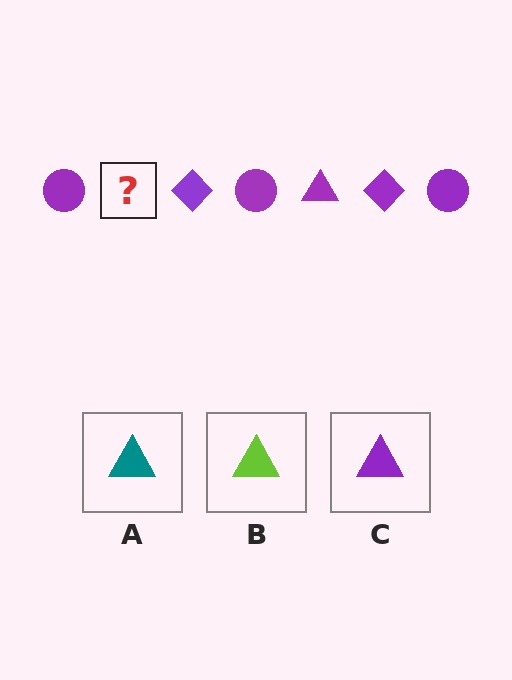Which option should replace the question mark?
Option C.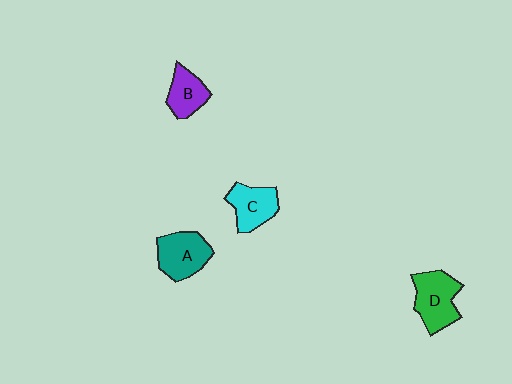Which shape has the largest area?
Shape D (green).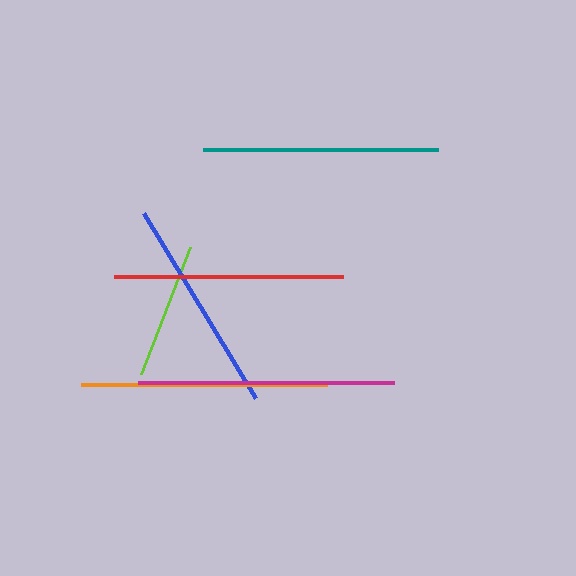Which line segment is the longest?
The magenta line is the longest at approximately 256 pixels.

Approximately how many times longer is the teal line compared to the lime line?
The teal line is approximately 1.7 times the length of the lime line.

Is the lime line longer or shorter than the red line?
The red line is longer than the lime line.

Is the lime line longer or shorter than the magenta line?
The magenta line is longer than the lime line.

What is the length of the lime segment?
The lime segment is approximately 136 pixels long.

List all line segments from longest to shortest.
From longest to shortest: magenta, orange, teal, red, blue, lime.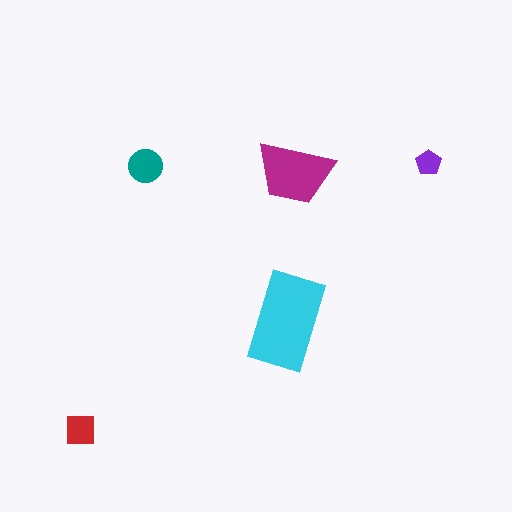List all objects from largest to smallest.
The cyan rectangle, the magenta trapezoid, the teal circle, the red square, the purple pentagon.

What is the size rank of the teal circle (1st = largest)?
3rd.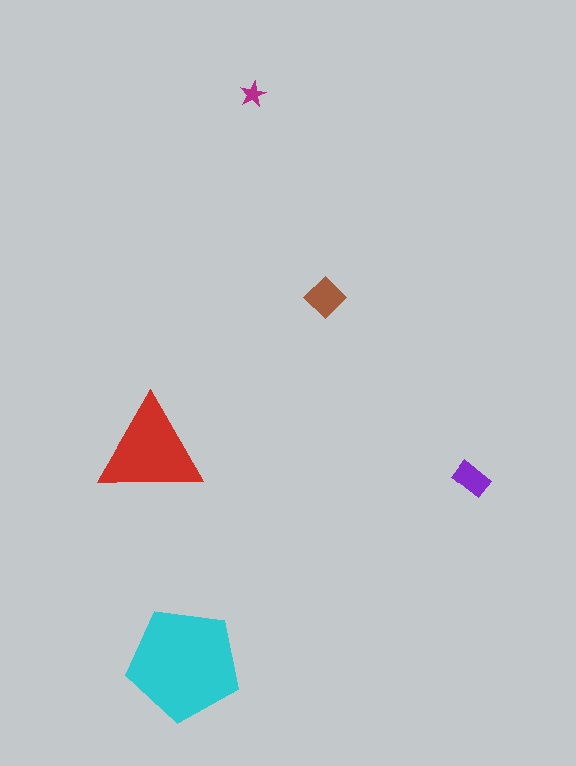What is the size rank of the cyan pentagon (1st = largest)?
1st.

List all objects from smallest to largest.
The magenta star, the purple rectangle, the brown diamond, the red triangle, the cyan pentagon.